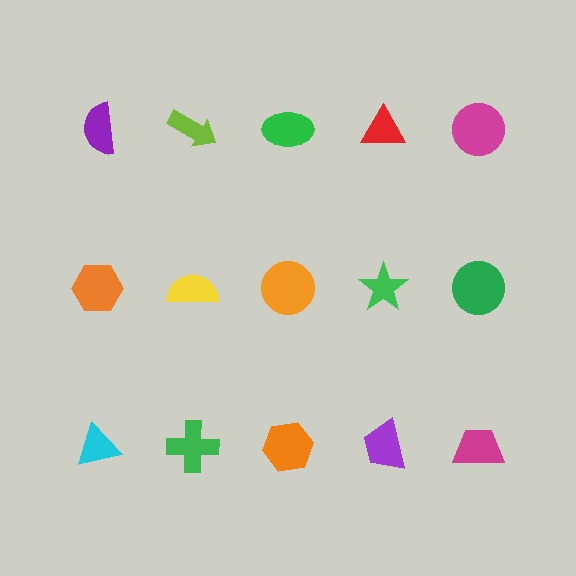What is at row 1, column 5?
A magenta circle.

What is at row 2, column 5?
A green circle.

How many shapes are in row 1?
5 shapes.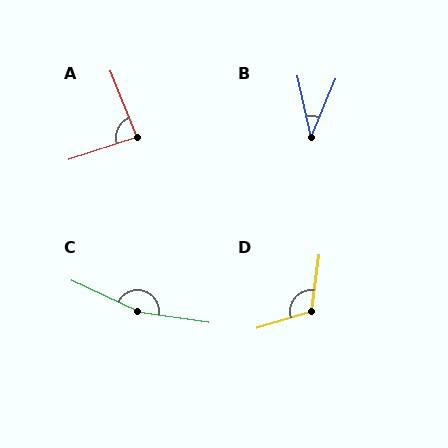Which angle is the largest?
C, at approximately 164 degrees.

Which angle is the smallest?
B, at approximately 35 degrees.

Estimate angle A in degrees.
Approximately 86 degrees.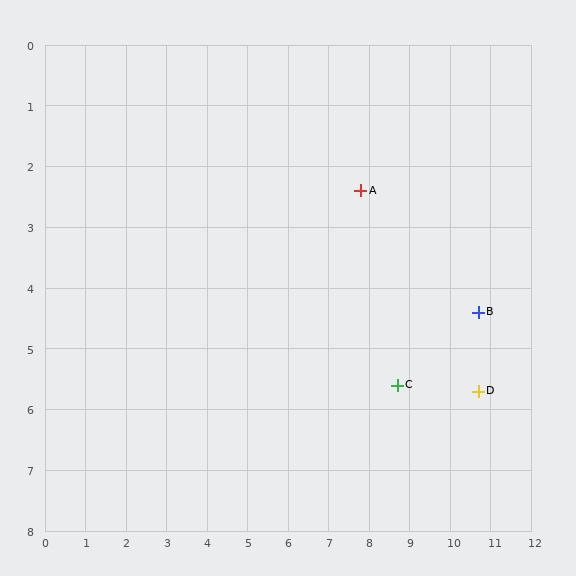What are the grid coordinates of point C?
Point C is at approximately (8.7, 5.6).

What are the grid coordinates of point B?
Point B is at approximately (10.7, 4.4).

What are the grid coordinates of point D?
Point D is at approximately (10.7, 5.7).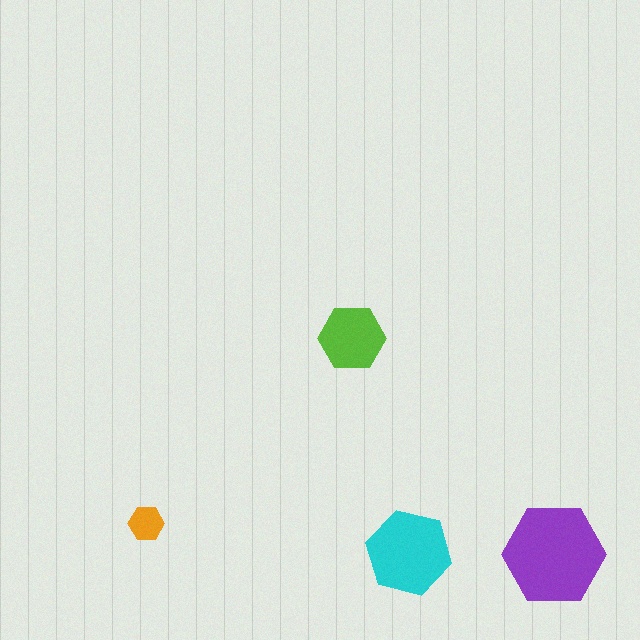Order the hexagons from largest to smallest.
the purple one, the cyan one, the lime one, the orange one.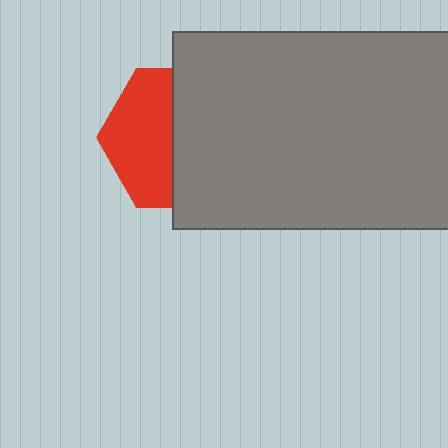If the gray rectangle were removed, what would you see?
You would see the complete red hexagon.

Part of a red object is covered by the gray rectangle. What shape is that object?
It is a hexagon.